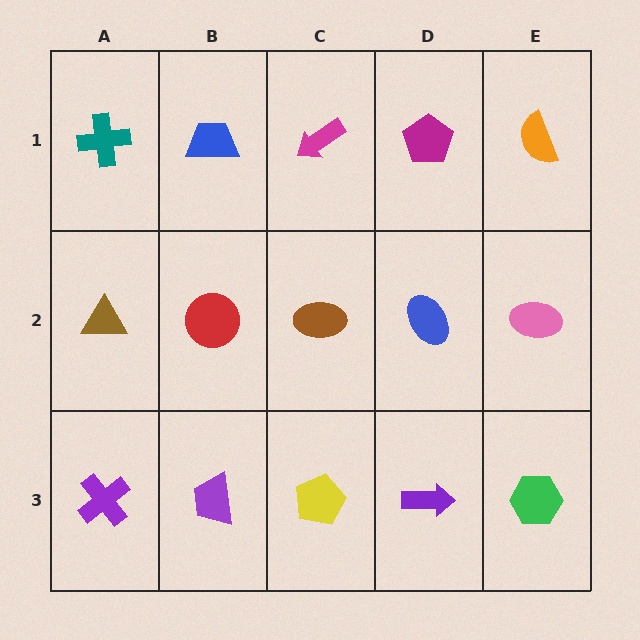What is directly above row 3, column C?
A brown ellipse.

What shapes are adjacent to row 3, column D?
A blue ellipse (row 2, column D), a yellow pentagon (row 3, column C), a green hexagon (row 3, column E).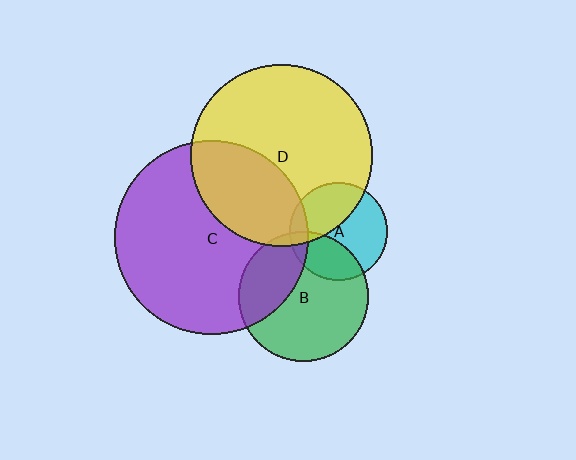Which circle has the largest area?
Circle C (purple).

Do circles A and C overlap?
Yes.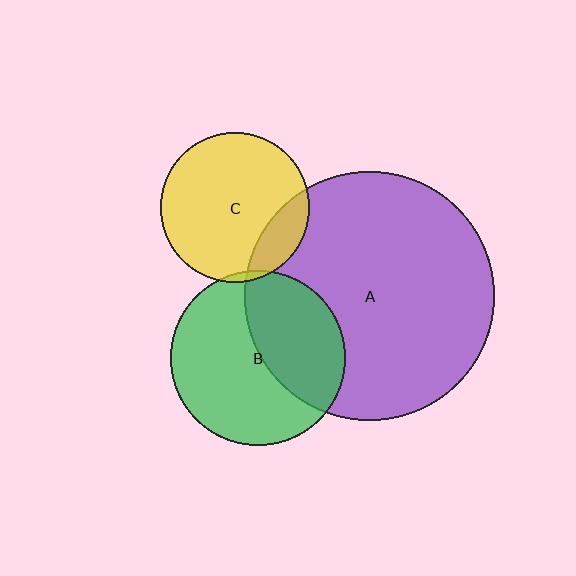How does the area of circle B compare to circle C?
Approximately 1.4 times.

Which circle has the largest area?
Circle A (purple).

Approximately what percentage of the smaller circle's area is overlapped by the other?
Approximately 5%.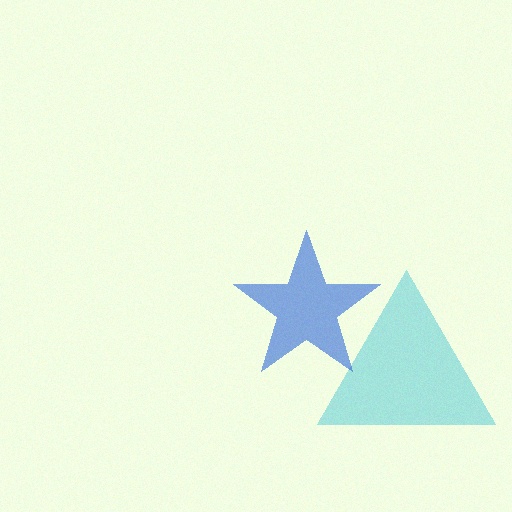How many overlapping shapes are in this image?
There are 2 overlapping shapes in the image.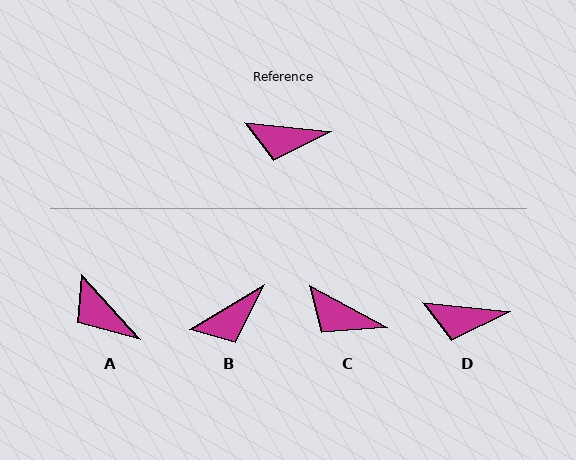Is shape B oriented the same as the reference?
No, it is off by about 37 degrees.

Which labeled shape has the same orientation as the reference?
D.